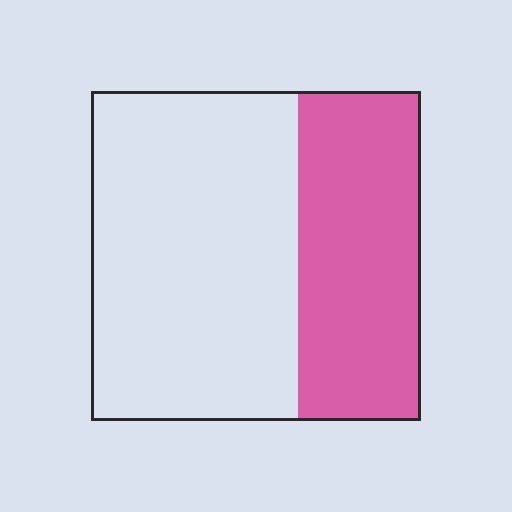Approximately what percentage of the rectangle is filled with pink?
Approximately 35%.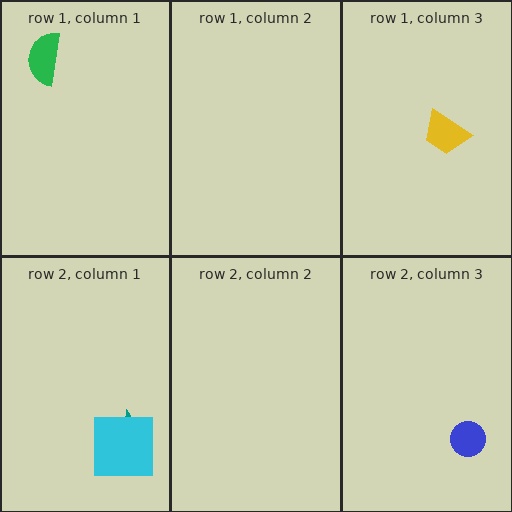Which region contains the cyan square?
The row 2, column 1 region.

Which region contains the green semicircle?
The row 1, column 1 region.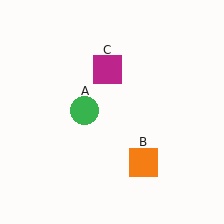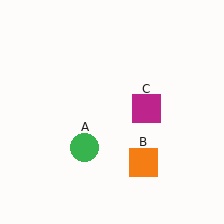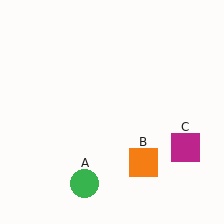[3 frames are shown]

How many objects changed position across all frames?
2 objects changed position: green circle (object A), magenta square (object C).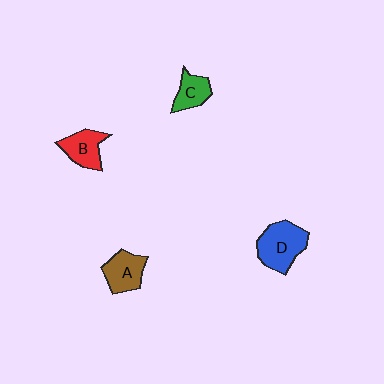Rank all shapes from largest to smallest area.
From largest to smallest: D (blue), A (brown), B (red), C (green).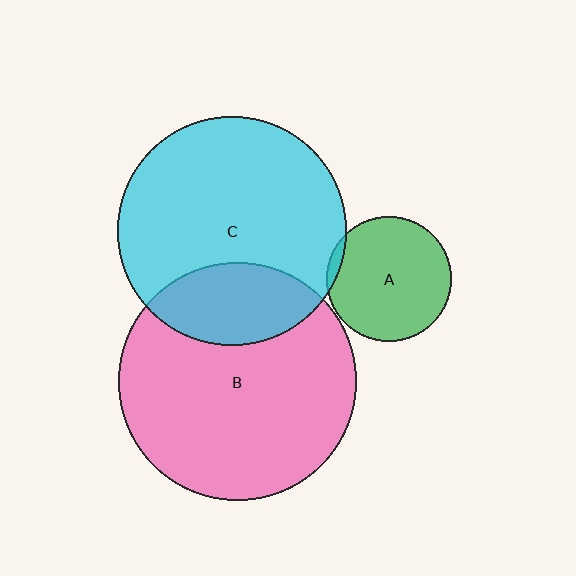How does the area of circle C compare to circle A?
Approximately 3.4 times.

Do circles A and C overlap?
Yes.